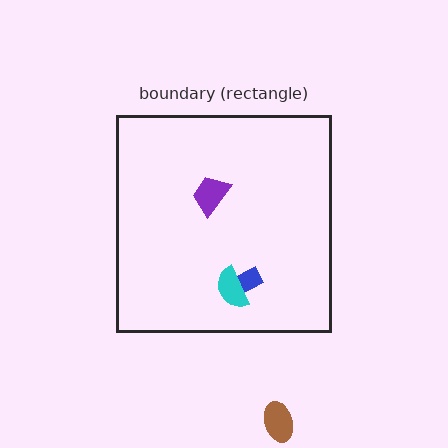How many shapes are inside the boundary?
3 inside, 1 outside.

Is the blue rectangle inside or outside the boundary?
Inside.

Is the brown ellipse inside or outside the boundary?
Outside.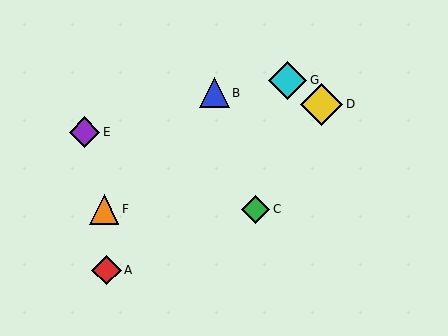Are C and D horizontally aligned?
No, C is at y≈209 and D is at y≈104.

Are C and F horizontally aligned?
Yes, both are at y≈209.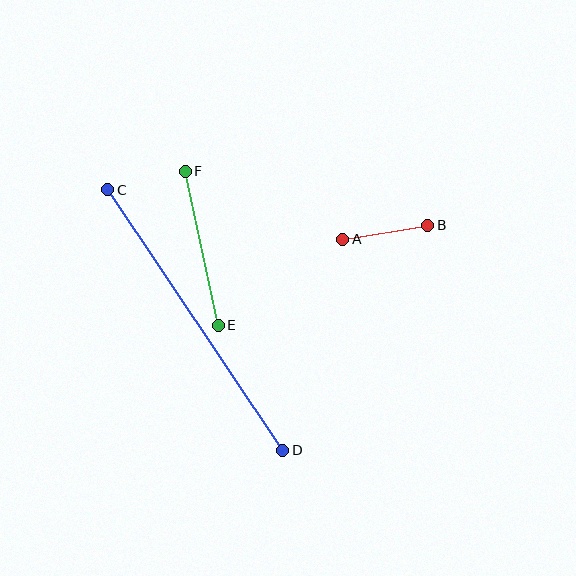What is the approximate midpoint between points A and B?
The midpoint is at approximately (385, 232) pixels.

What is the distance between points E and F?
The distance is approximately 158 pixels.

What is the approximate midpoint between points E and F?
The midpoint is at approximately (202, 248) pixels.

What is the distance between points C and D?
The distance is approximately 314 pixels.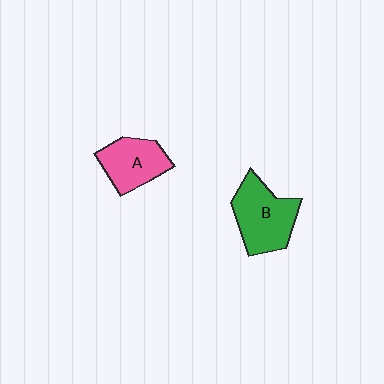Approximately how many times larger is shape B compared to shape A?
Approximately 1.3 times.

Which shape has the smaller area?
Shape A (pink).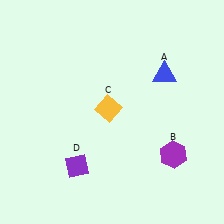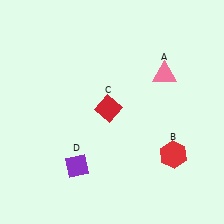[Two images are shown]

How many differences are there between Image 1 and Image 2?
There are 3 differences between the two images.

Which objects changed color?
A changed from blue to pink. B changed from purple to red. C changed from yellow to red.